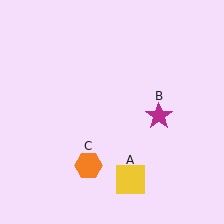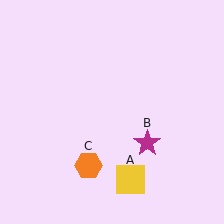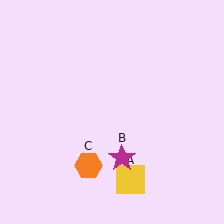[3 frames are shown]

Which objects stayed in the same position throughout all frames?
Yellow square (object A) and orange hexagon (object C) remained stationary.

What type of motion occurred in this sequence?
The magenta star (object B) rotated clockwise around the center of the scene.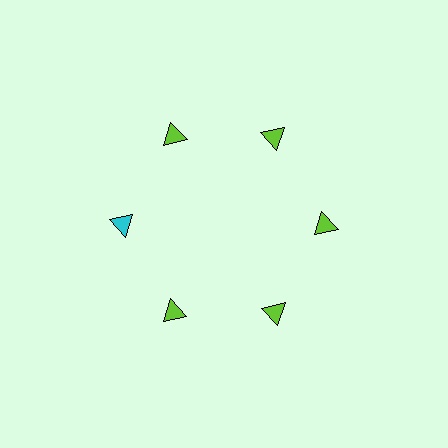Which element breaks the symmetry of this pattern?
The cyan triangle at roughly the 9 o'clock position breaks the symmetry. All other shapes are lime triangles.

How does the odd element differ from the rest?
It has a different color: cyan instead of lime.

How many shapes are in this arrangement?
There are 6 shapes arranged in a ring pattern.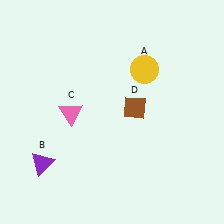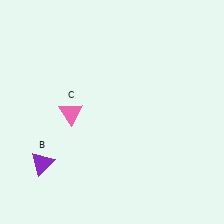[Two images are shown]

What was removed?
The brown diamond (D), the yellow circle (A) were removed in Image 2.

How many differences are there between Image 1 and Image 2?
There are 2 differences between the two images.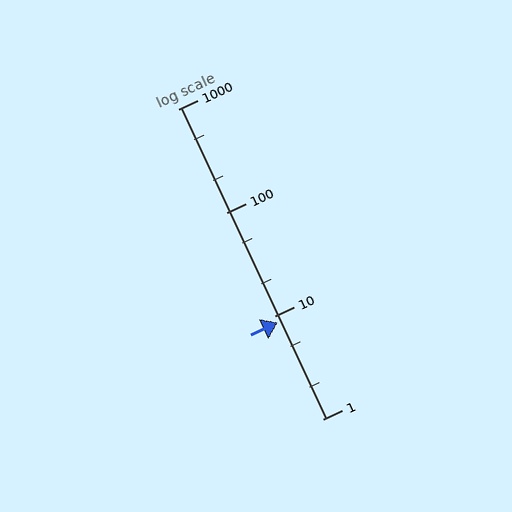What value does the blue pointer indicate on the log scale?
The pointer indicates approximately 8.6.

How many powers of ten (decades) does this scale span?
The scale spans 3 decades, from 1 to 1000.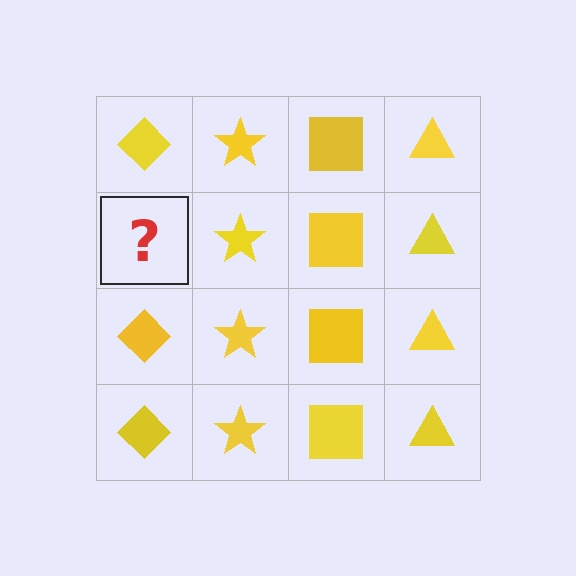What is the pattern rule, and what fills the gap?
The rule is that each column has a consistent shape. The gap should be filled with a yellow diamond.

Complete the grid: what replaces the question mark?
The question mark should be replaced with a yellow diamond.